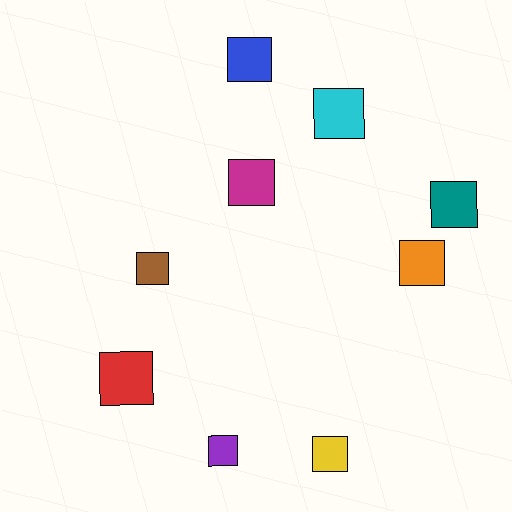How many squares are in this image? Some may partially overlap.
There are 9 squares.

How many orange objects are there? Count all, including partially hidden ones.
There is 1 orange object.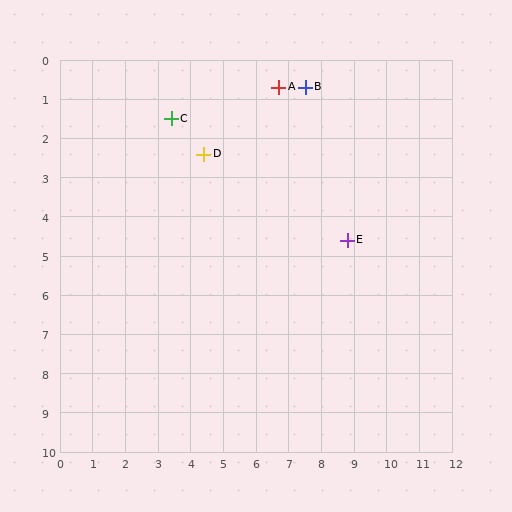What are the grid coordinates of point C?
Point C is at approximately (3.4, 1.5).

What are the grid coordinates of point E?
Point E is at approximately (8.8, 4.6).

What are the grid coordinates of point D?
Point D is at approximately (4.4, 2.4).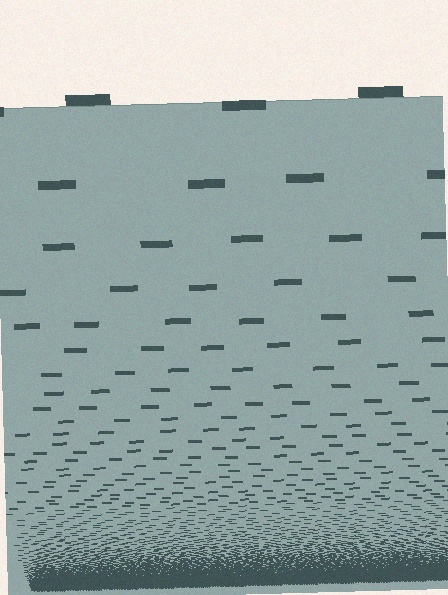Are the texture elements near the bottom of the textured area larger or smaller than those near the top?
Smaller. The gradient is inverted — elements near the bottom are smaller and denser.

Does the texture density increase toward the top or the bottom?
Density increases toward the bottom.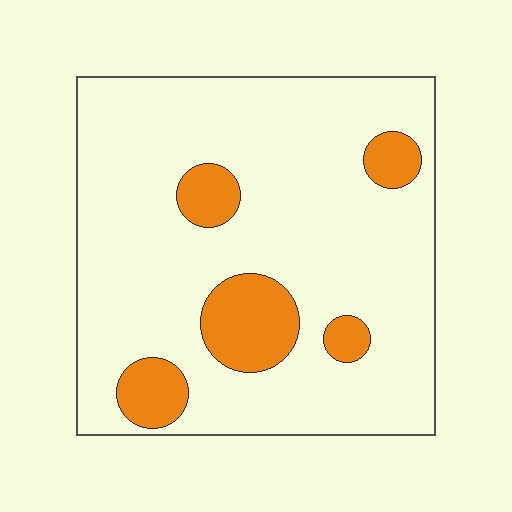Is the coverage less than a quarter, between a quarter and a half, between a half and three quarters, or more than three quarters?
Less than a quarter.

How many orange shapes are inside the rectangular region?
5.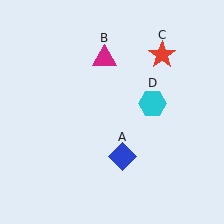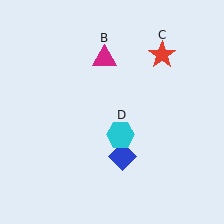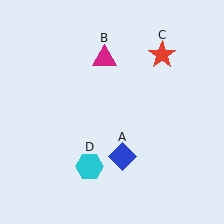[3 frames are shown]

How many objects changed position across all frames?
1 object changed position: cyan hexagon (object D).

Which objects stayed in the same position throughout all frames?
Blue diamond (object A) and magenta triangle (object B) and red star (object C) remained stationary.